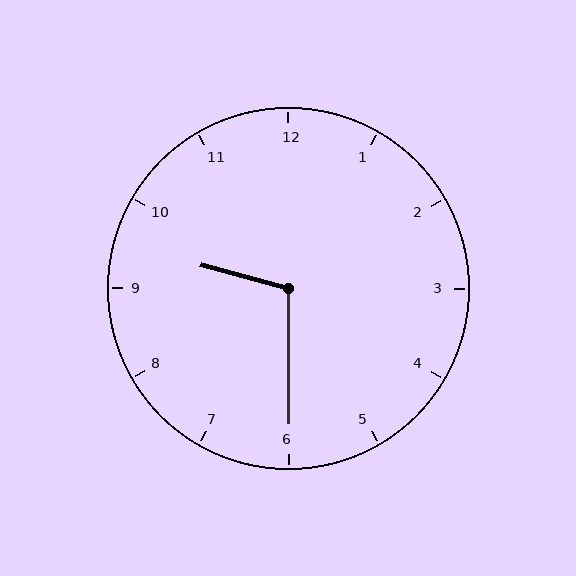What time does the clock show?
9:30.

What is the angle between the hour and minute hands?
Approximately 105 degrees.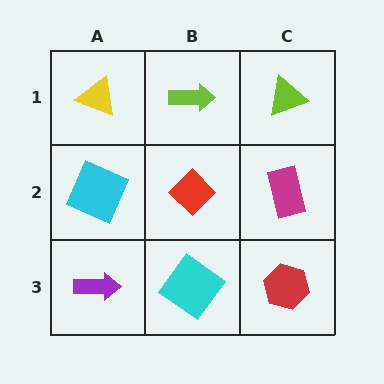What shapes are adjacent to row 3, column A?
A cyan square (row 2, column A), a cyan diamond (row 3, column B).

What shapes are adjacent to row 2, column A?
A yellow triangle (row 1, column A), a purple arrow (row 3, column A), a red diamond (row 2, column B).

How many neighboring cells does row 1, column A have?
2.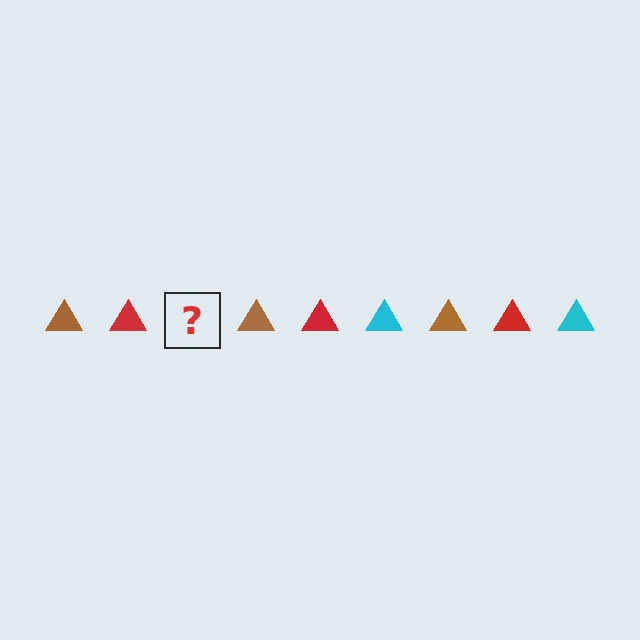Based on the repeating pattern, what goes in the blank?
The blank should be a cyan triangle.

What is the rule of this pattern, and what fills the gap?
The rule is that the pattern cycles through brown, red, cyan triangles. The gap should be filled with a cyan triangle.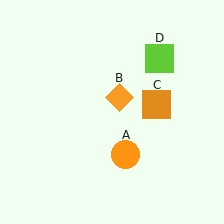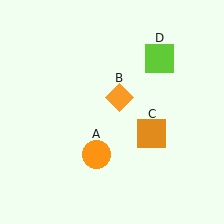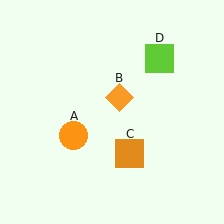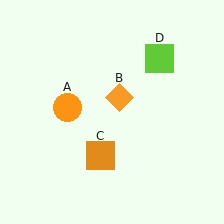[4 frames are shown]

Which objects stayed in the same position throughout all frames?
Orange diamond (object B) and lime square (object D) remained stationary.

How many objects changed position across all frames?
2 objects changed position: orange circle (object A), orange square (object C).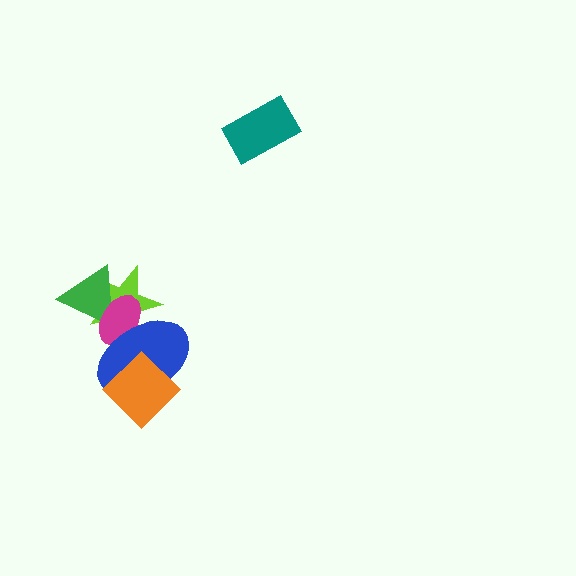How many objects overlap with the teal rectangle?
0 objects overlap with the teal rectangle.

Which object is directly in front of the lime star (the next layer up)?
The green triangle is directly in front of the lime star.